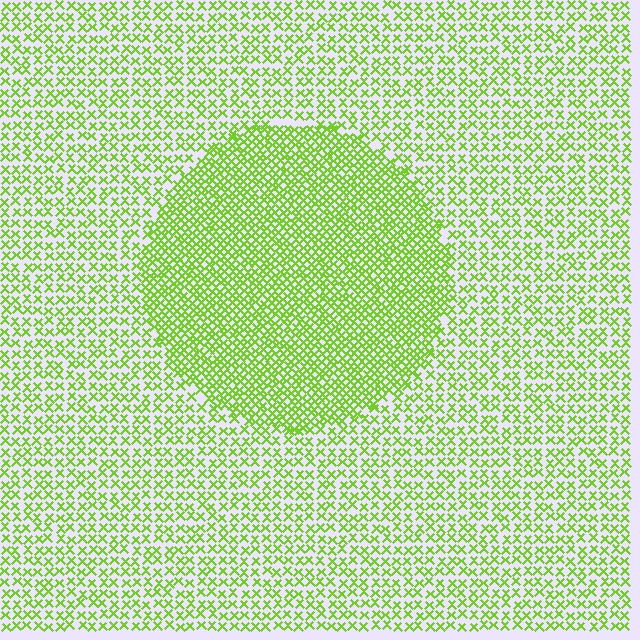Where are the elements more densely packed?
The elements are more densely packed inside the circle boundary.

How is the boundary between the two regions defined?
The boundary is defined by a change in element density (approximately 1.9x ratio). All elements are the same color, size, and shape.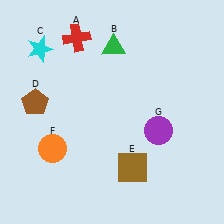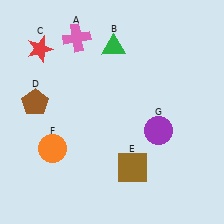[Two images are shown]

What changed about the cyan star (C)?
In Image 1, C is cyan. In Image 2, it changed to red.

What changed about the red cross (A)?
In Image 1, A is red. In Image 2, it changed to pink.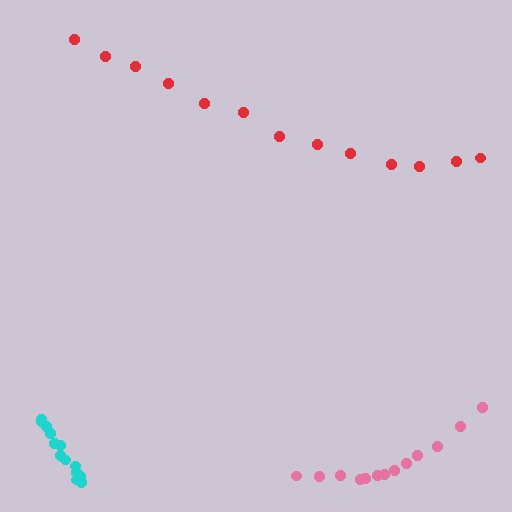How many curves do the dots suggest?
There are 3 distinct paths.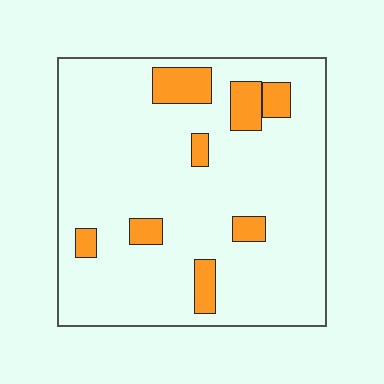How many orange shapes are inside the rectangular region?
8.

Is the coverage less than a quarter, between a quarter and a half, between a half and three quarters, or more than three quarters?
Less than a quarter.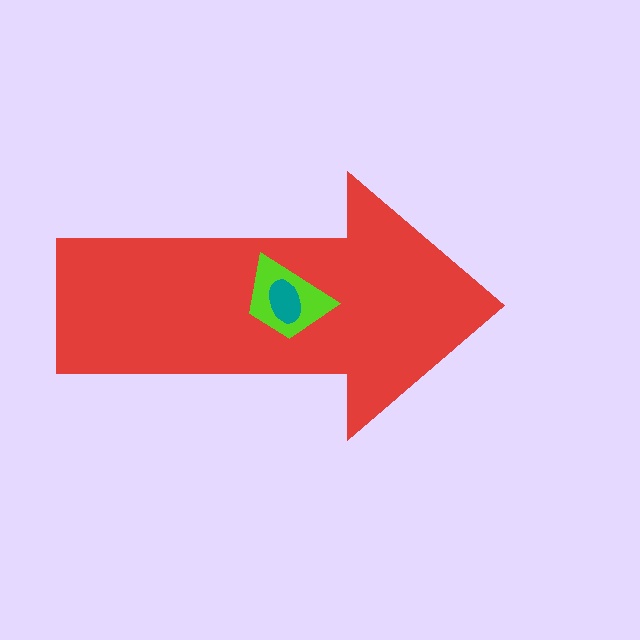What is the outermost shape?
The red arrow.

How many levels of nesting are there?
3.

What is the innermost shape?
The teal ellipse.